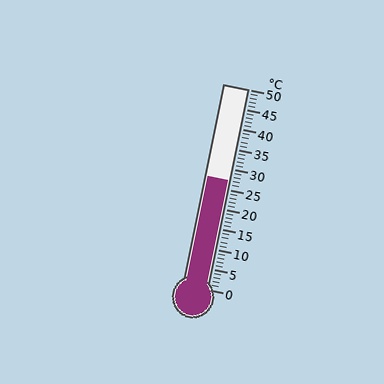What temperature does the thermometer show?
The thermometer shows approximately 27°C.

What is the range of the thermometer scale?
The thermometer scale ranges from 0°C to 50°C.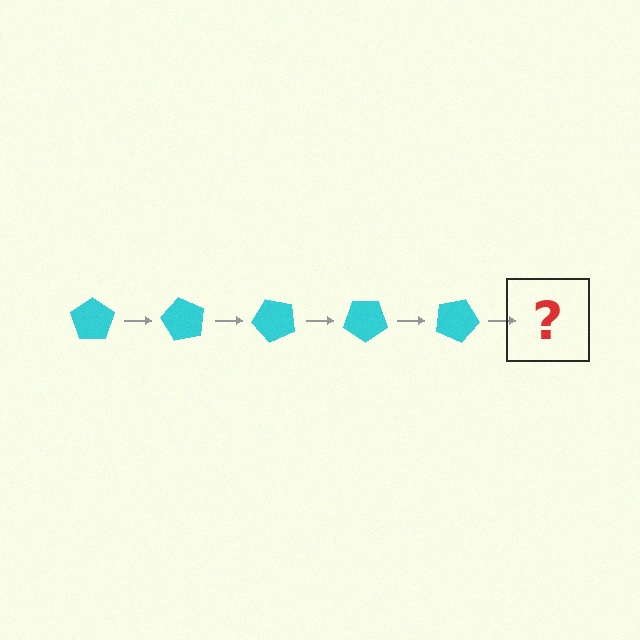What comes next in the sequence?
The next element should be a cyan pentagon rotated 300 degrees.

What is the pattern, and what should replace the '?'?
The pattern is that the pentagon rotates 60 degrees each step. The '?' should be a cyan pentagon rotated 300 degrees.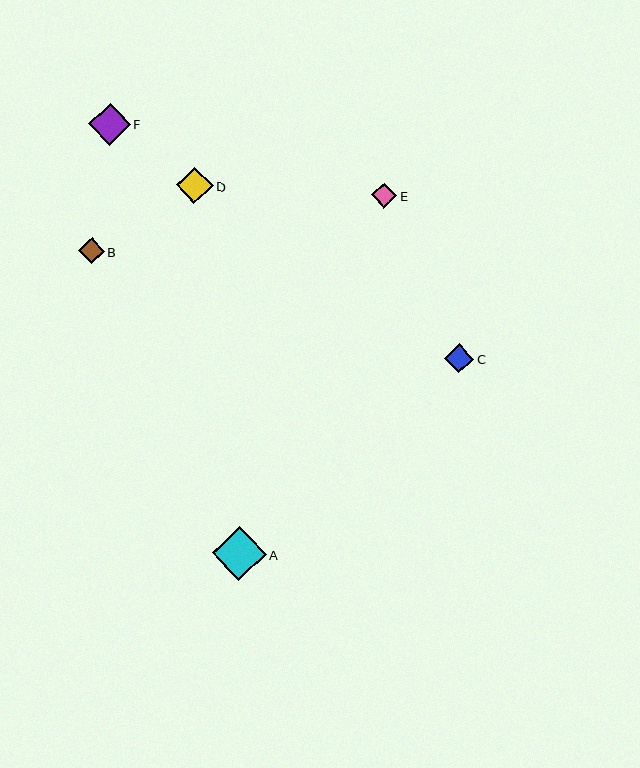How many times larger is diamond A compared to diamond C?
Diamond A is approximately 1.8 times the size of diamond C.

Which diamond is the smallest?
Diamond E is the smallest with a size of approximately 25 pixels.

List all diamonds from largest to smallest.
From largest to smallest: A, F, D, C, B, E.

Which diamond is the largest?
Diamond A is the largest with a size of approximately 54 pixels.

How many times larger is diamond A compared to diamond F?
Diamond A is approximately 1.3 times the size of diamond F.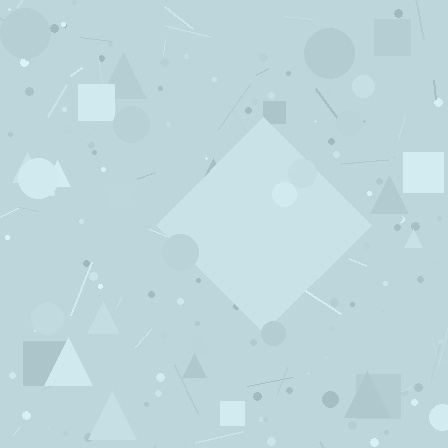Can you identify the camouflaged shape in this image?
The camouflaged shape is a diamond.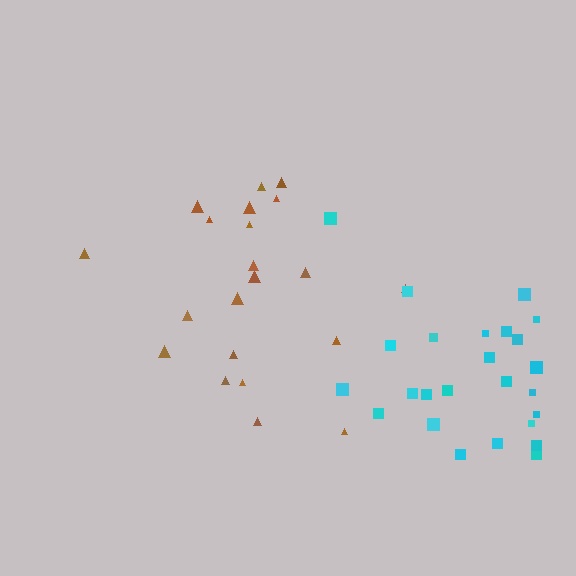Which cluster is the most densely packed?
Cyan.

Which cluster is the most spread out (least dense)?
Brown.